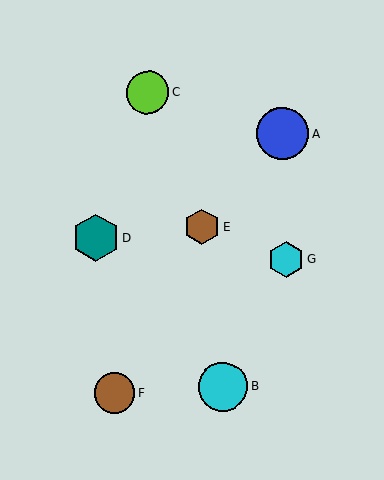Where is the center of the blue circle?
The center of the blue circle is at (283, 134).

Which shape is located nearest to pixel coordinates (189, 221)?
The brown hexagon (labeled E) at (202, 227) is nearest to that location.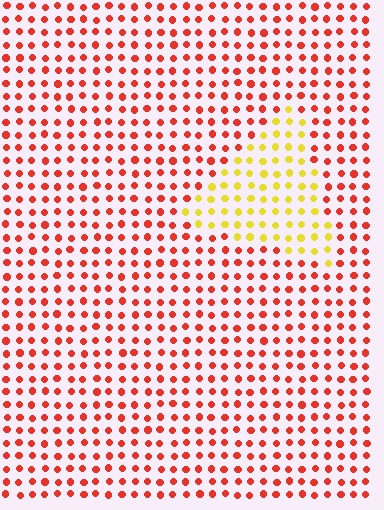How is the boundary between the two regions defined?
The boundary is defined purely by a slight shift in hue (about 55 degrees). Spacing, size, and orientation are identical on both sides.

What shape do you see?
I see a triangle.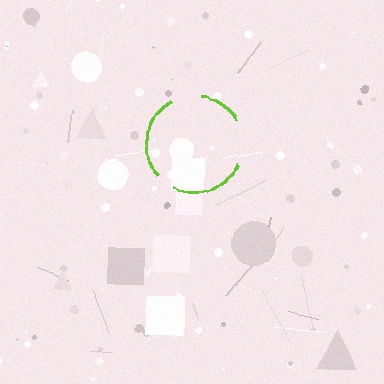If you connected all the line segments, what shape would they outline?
They would outline a circle.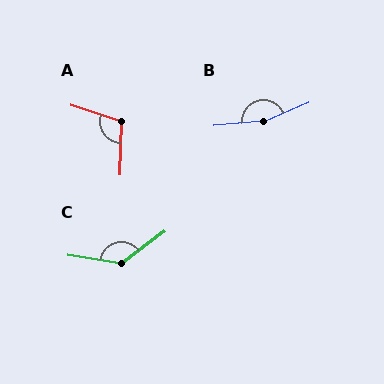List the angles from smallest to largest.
A (107°), C (134°), B (162°).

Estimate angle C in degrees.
Approximately 134 degrees.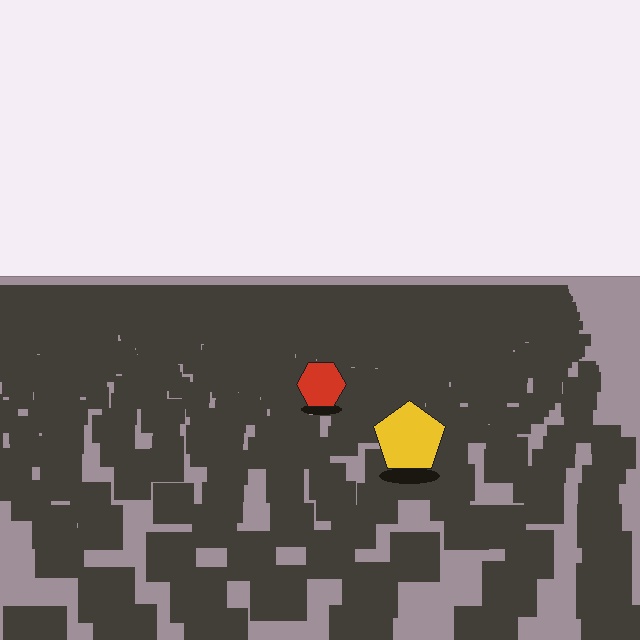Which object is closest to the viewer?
The yellow pentagon is closest. The texture marks near it are larger and more spread out.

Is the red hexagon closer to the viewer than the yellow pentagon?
No. The yellow pentagon is closer — you can tell from the texture gradient: the ground texture is coarser near it.